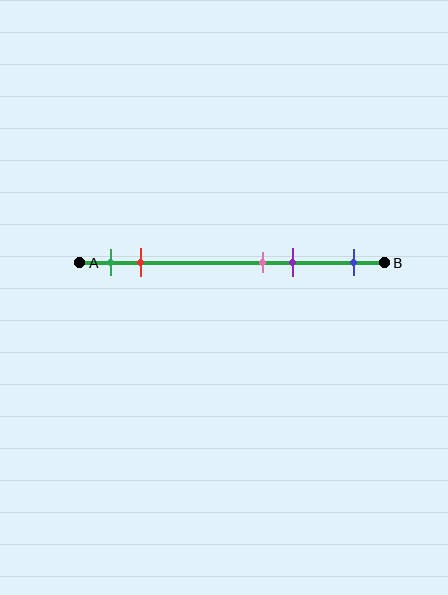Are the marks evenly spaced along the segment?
No, the marks are not evenly spaced.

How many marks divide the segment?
There are 5 marks dividing the segment.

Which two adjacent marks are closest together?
The pink and purple marks are the closest adjacent pair.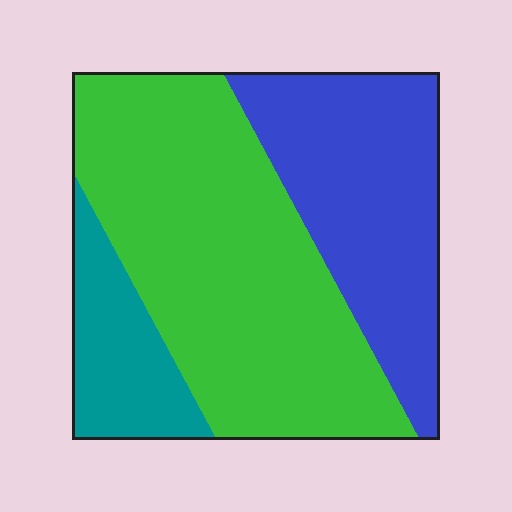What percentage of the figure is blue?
Blue covers around 30% of the figure.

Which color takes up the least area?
Teal, at roughly 15%.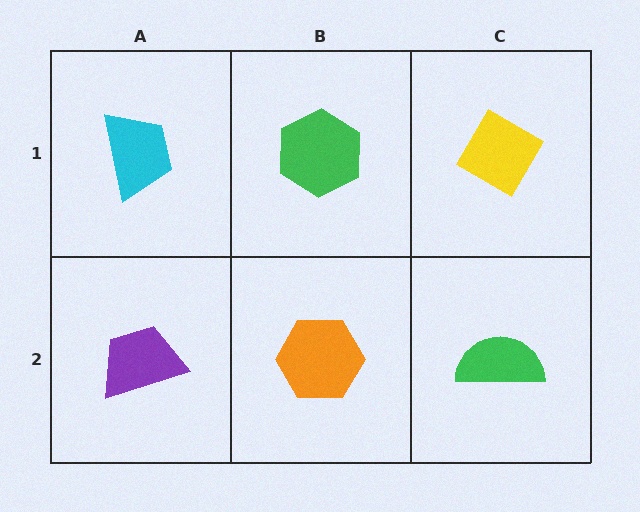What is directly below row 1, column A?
A purple trapezoid.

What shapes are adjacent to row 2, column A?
A cyan trapezoid (row 1, column A), an orange hexagon (row 2, column B).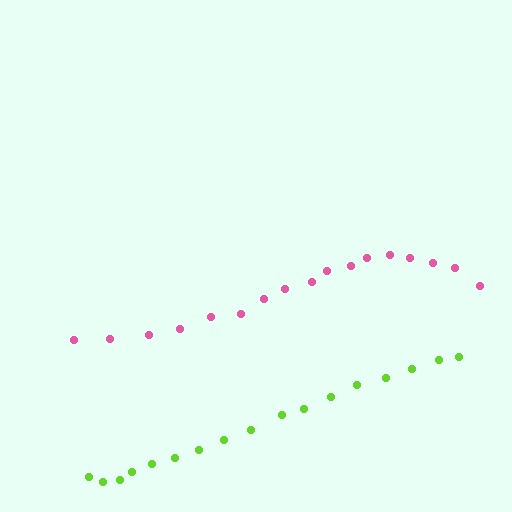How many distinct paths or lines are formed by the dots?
There are 2 distinct paths.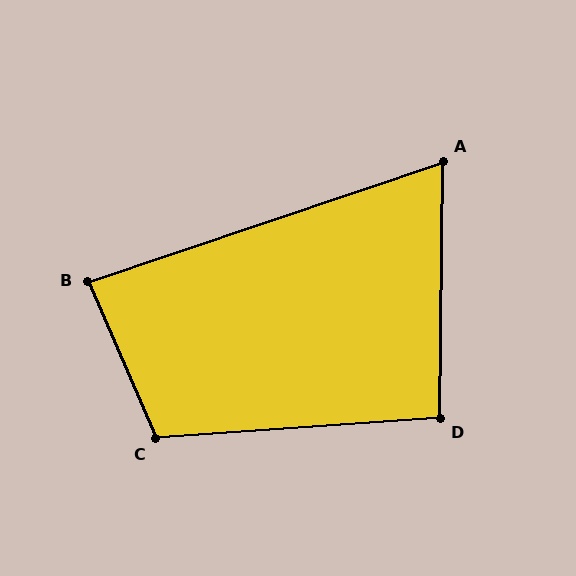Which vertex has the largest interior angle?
C, at approximately 109 degrees.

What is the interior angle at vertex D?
Approximately 95 degrees (approximately right).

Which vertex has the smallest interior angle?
A, at approximately 71 degrees.